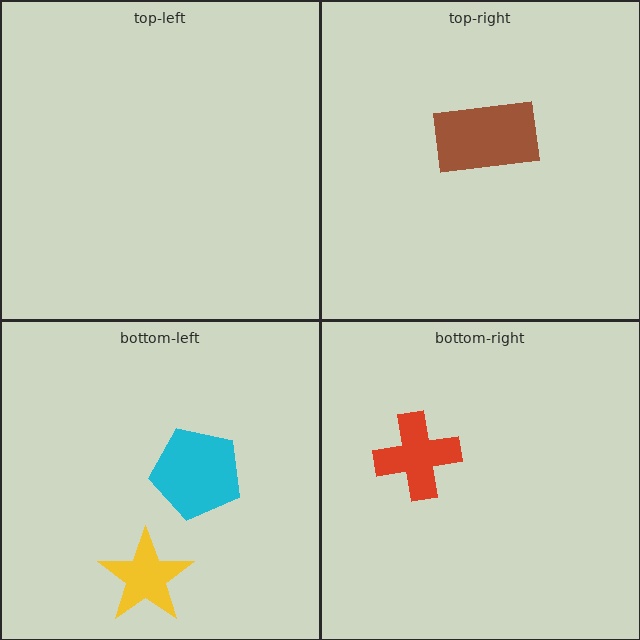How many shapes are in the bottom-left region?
2.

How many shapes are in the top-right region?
1.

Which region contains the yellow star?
The bottom-left region.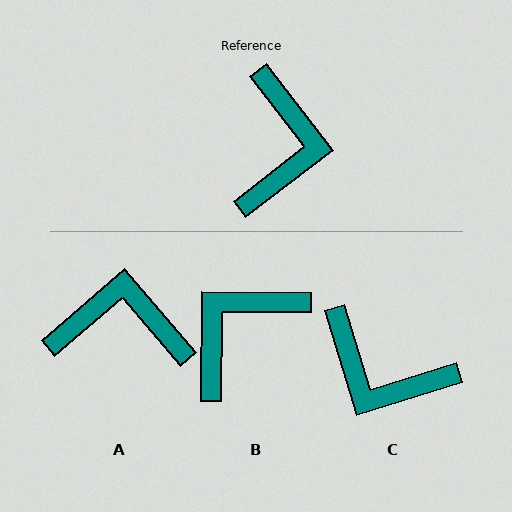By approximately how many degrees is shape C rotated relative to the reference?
Approximately 110 degrees clockwise.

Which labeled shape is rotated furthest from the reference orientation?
B, about 142 degrees away.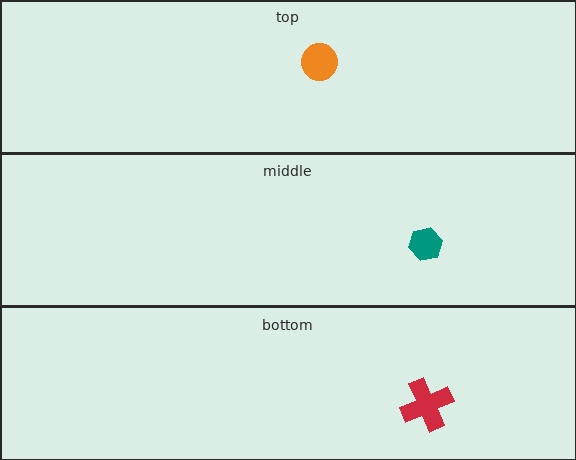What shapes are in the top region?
The orange circle.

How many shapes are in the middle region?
1.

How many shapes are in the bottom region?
1.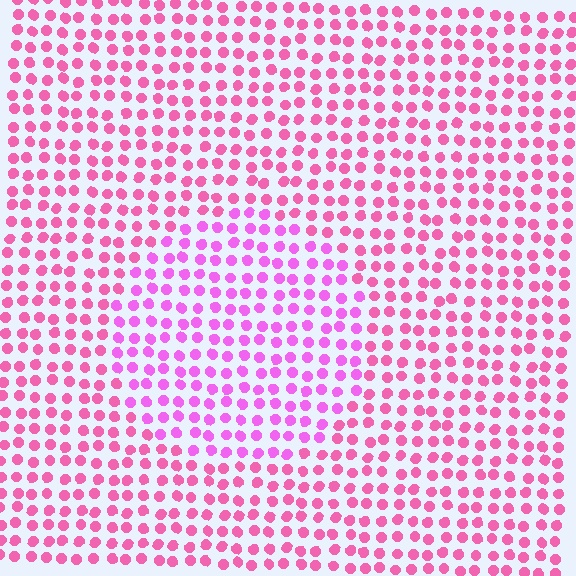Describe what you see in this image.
The image is filled with small pink elements in a uniform arrangement. A circle-shaped region is visible where the elements are tinted to a slightly different hue, forming a subtle color boundary.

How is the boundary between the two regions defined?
The boundary is defined purely by a slight shift in hue (about 27 degrees). Spacing, size, and orientation are identical on both sides.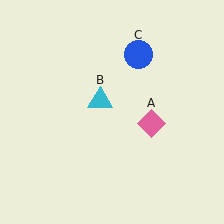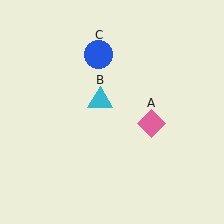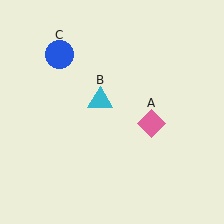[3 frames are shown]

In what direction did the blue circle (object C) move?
The blue circle (object C) moved left.